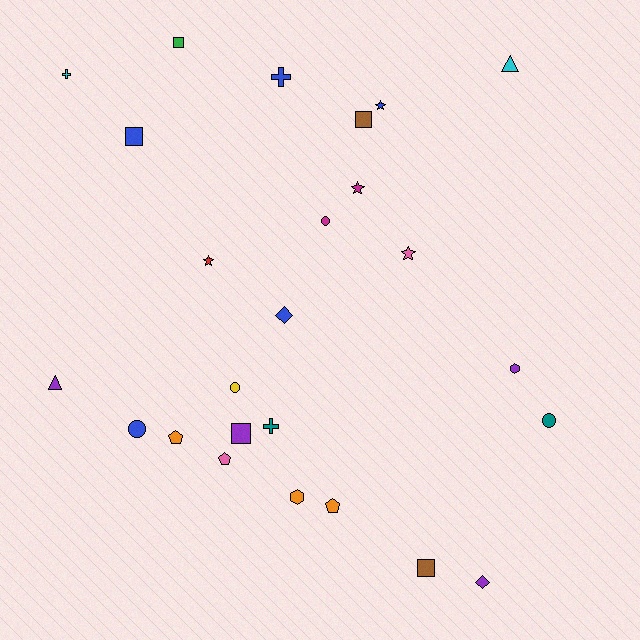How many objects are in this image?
There are 25 objects.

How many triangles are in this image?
There are 2 triangles.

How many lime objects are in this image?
There are no lime objects.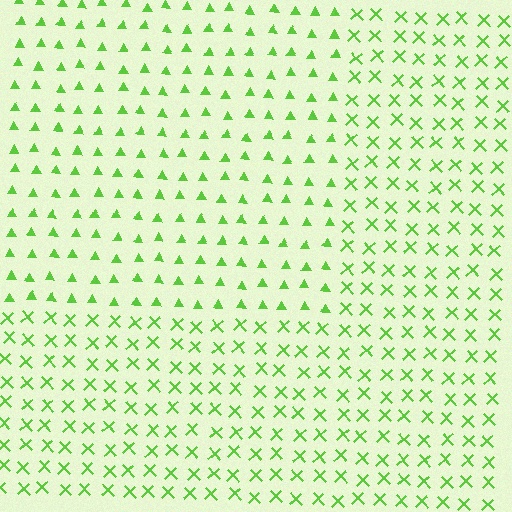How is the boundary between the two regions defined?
The boundary is defined by a change in element shape: triangles inside vs. X marks outside. All elements share the same color and spacing.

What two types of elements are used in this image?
The image uses triangles inside the rectangle region and X marks outside it.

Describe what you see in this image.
The image is filled with small lime elements arranged in a uniform grid. A rectangle-shaped region contains triangles, while the surrounding area contains X marks. The boundary is defined purely by the change in element shape.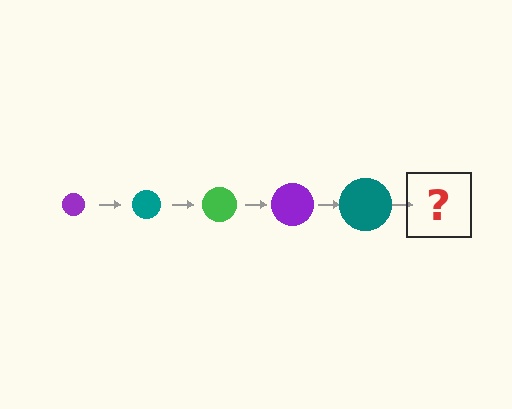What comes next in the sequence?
The next element should be a green circle, larger than the previous one.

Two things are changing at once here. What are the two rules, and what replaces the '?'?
The two rules are that the circle grows larger each step and the color cycles through purple, teal, and green. The '?' should be a green circle, larger than the previous one.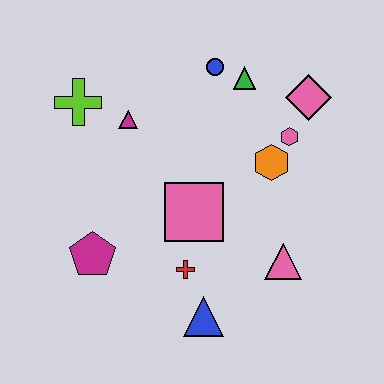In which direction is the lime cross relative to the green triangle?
The lime cross is to the left of the green triangle.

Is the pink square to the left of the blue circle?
Yes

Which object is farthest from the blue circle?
The blue triangle is farthest from the blue circle.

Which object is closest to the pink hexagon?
The orange hexagon is closest to the pink hexagon.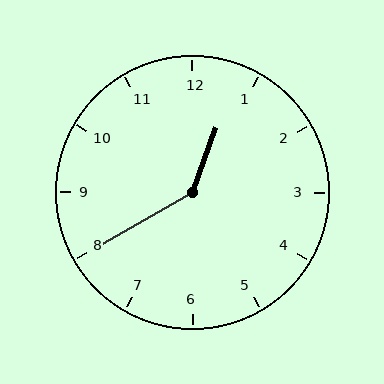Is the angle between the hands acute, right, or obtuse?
It is obtuse.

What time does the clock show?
12:40.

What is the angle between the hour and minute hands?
Approximately 140 degrees.